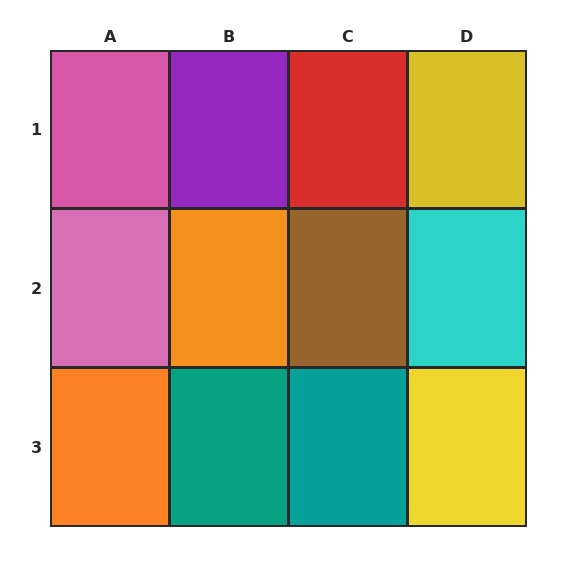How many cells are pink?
2 cells are pink.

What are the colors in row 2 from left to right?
Pink, orange, brown, cyan.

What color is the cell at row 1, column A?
Pink.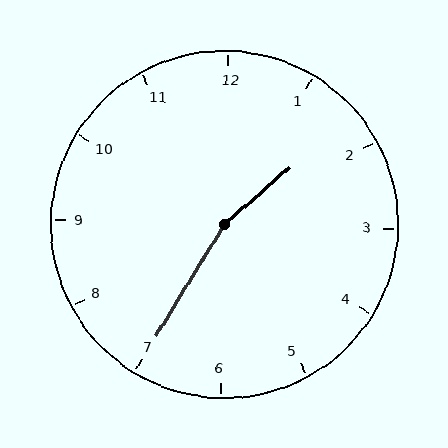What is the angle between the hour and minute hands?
Approximately 162 degrees.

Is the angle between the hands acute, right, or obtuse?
It is obtuse.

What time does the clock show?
1:35.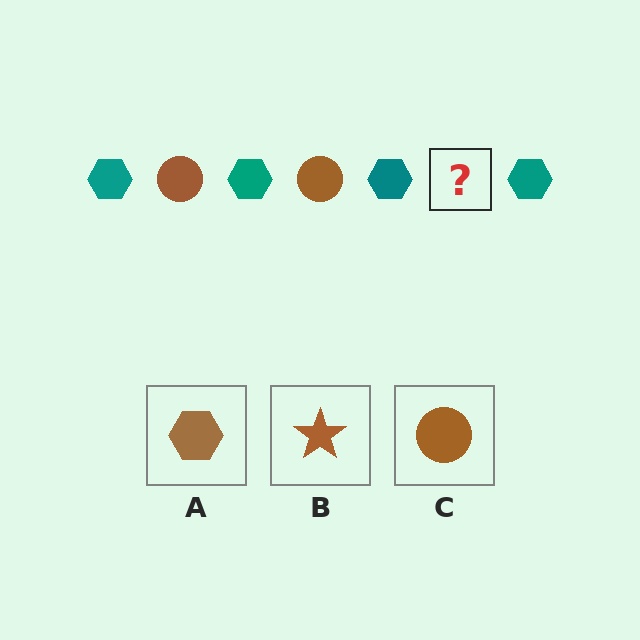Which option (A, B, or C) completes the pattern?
C.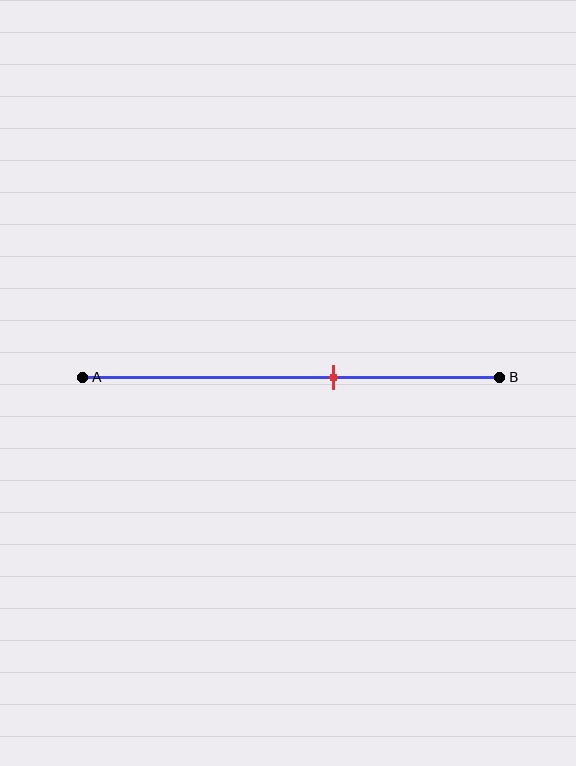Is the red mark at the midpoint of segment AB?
No, the mark is at about 60% from A, not at the 50% midpoint.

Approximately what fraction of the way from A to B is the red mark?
The red mark is approximately 60% of the way from A to B.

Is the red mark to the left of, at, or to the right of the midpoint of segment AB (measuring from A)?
The red mark is to the right of the midpoint of segment AB.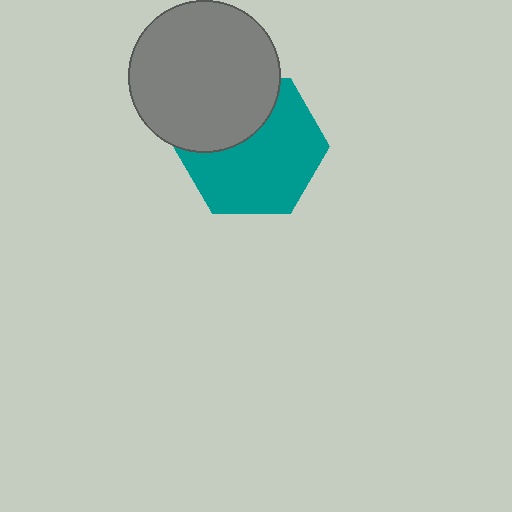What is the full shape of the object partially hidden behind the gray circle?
The partially hidden object is a teal hexagon.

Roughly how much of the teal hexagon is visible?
Most of it is visible (roughly 66%).